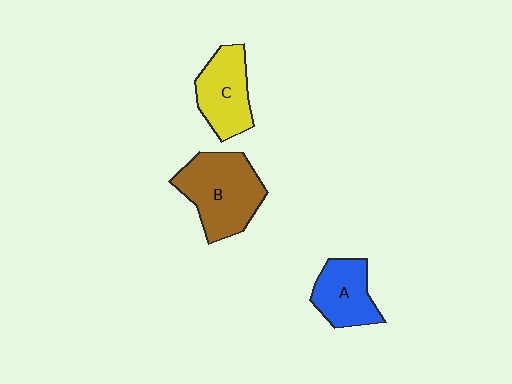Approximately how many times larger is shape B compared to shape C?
Approximately 1.4 times.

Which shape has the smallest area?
Shape A (blue).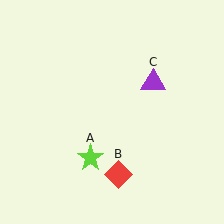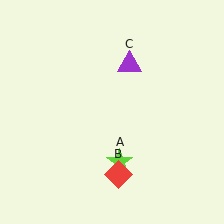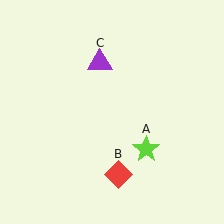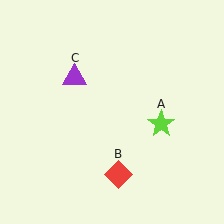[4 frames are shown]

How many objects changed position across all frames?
2 objects changed position: lime star (object A), purple triangle (object C).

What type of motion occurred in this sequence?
The lime star (object A), purple triangle (object C) rotated counterclockwise around the center of the scene.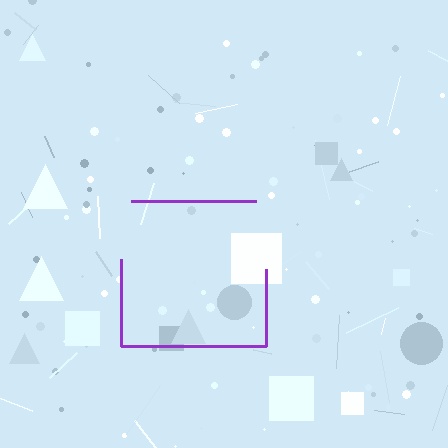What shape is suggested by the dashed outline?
The dashed outline suggests a square.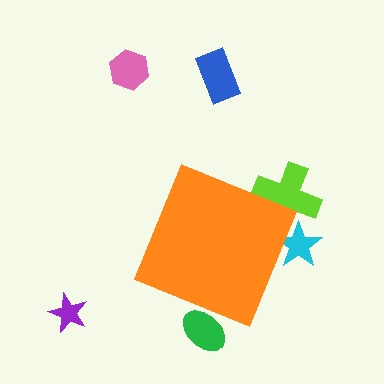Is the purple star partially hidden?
No, the purple star is fully visible.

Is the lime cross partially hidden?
Yes, the lime cross is partially hidden behind the orange diamond.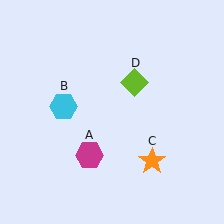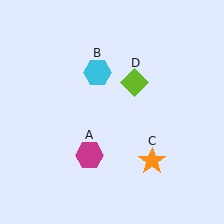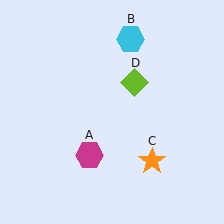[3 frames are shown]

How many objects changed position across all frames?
1 object changed position: cyan hexagon (object B).